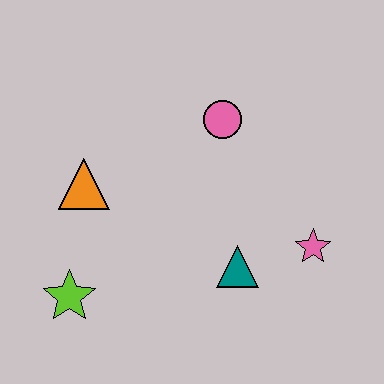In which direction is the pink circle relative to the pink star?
The pink circle is above the pink star.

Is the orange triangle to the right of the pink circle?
No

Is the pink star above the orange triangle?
No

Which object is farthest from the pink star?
The lime star is farthest from the pink star.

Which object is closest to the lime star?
The orange triangle is closest to the lime star.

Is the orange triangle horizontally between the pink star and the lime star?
Yes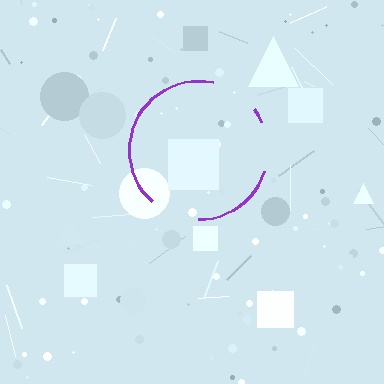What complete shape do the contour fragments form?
The contour fragments form a circle.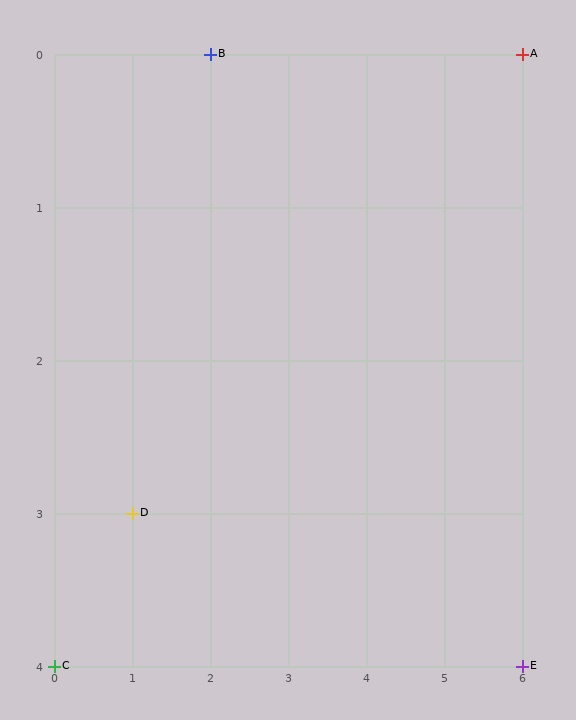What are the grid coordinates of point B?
Point B is at grid coordinates (2, 0).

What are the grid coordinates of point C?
Point C is at grid coordinates (0, 4).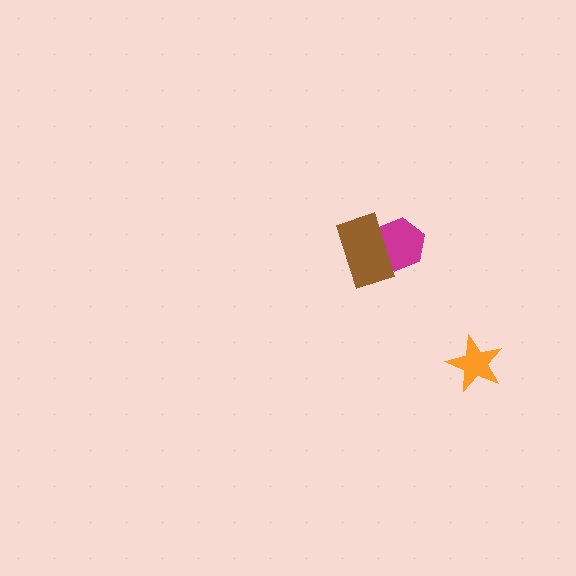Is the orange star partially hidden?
No, no other shape covers it.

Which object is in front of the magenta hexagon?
The brown rectangle is in front of the magenta hexagon.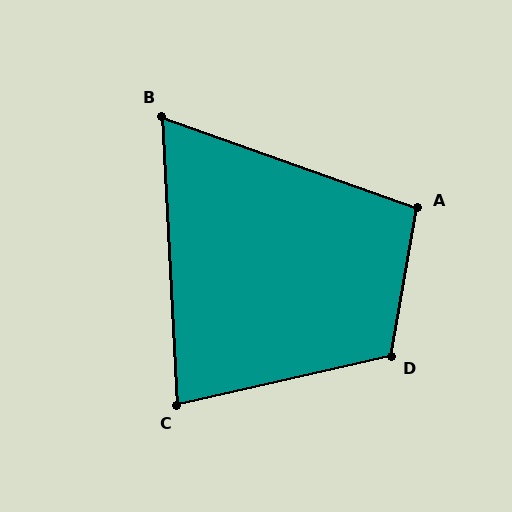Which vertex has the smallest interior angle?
B, at approximately 67 degrees.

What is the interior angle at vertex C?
Approximately 80 degrees (acute).